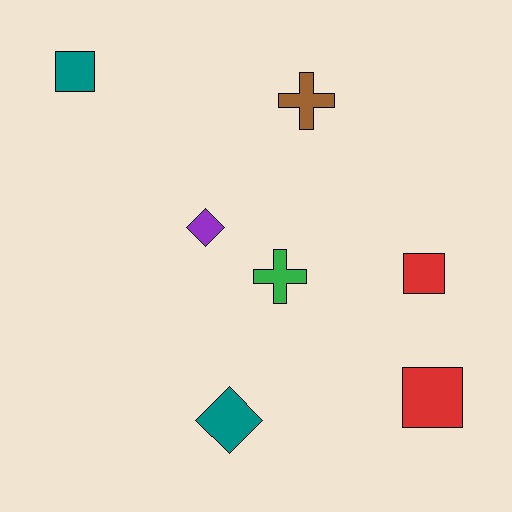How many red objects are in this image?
There are 2 red objects.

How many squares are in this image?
There are 3 squares.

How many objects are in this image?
There are 7 objects.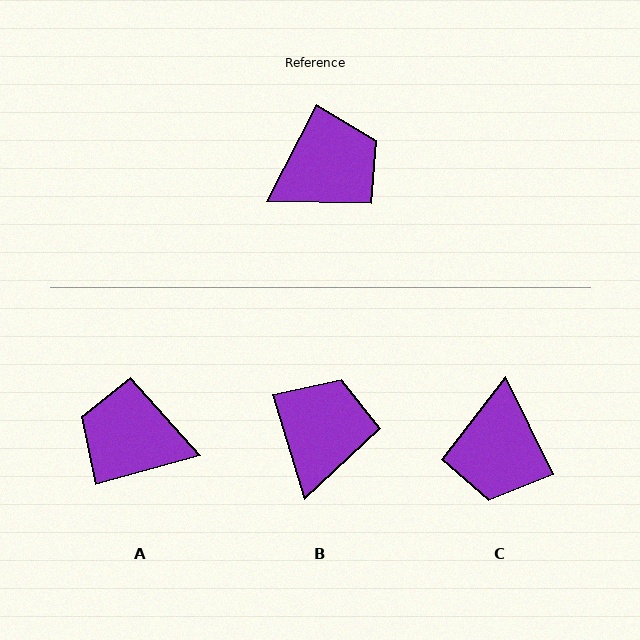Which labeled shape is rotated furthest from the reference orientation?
A, about 133 degrees away.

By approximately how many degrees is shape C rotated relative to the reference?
Approximately 127 degrees clockwise.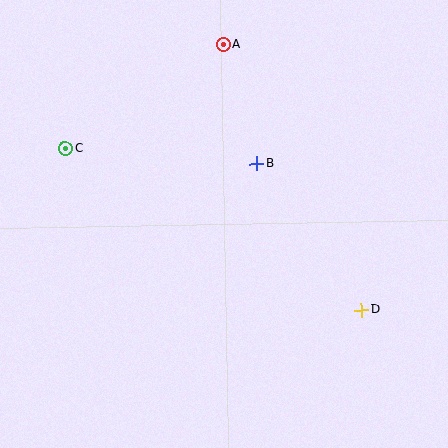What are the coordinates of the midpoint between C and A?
The midpoint between C and A is at (144, 96).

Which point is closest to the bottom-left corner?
Point C is closest to the bottom-left corner.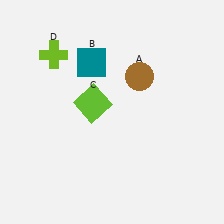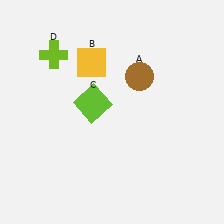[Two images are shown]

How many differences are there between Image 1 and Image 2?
There is 1 difference between the two images.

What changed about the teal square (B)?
In Image 1, B is teal. In Image 2, it changed to yellow.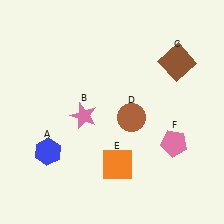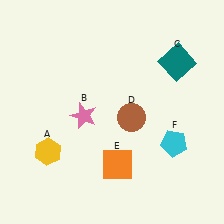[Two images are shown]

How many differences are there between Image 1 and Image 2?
There are 3 differences between the two images.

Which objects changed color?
A changed from blue to yellow. C changed from brown to teal. F changed from pink to cyan.